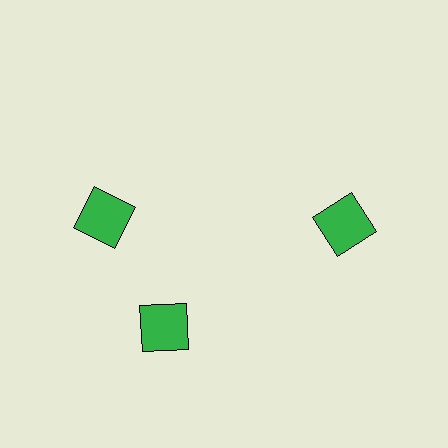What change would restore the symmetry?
The symmetry would be restored by rotating it back into even spacing with its neighbors so that all 3 squares sit at equal angles and equal distance from the center.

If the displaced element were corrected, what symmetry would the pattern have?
It would have 3-fold rotational symmetry — the pattern would map onto itself every 120 degrees.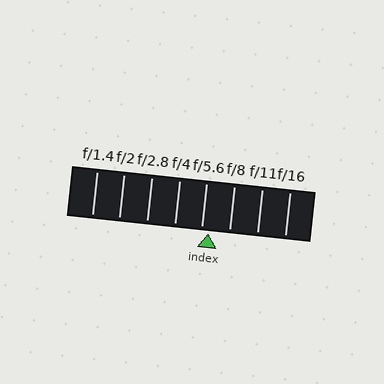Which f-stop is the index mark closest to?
The index mark is closest to f/5.6.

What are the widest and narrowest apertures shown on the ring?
The widest aperture shown is f/1.4 and the narrowest is f/16.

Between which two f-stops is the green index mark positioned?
The index mark is between f/5.6 and f/8.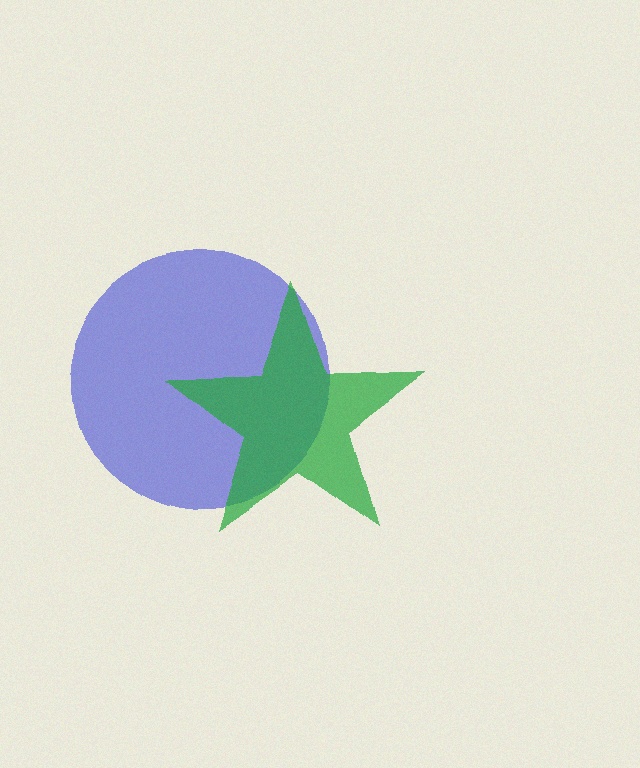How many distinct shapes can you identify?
There are 2 distinct shapes: a blue circle, a green star.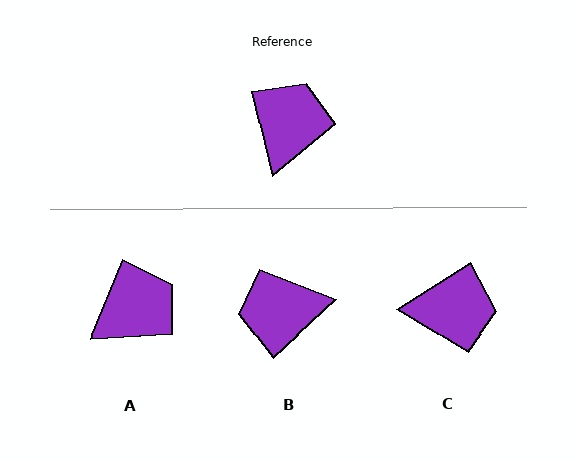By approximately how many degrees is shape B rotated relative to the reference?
Approximately 119 degrees counter-clockwise.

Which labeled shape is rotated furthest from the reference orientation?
B, about 119 degrees away.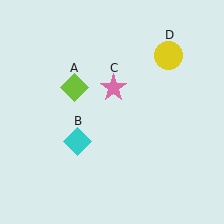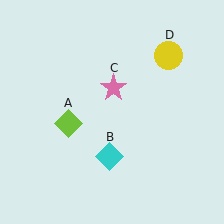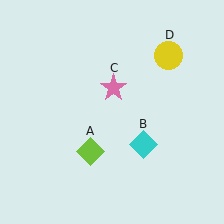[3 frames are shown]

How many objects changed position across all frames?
2 objects changed position: lime diamond (object A), cyan diamond (object B).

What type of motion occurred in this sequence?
The lime diamond (object A), cyan diamond (object B) rotated counterclockwise around the center of the scene.